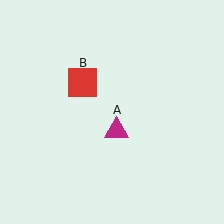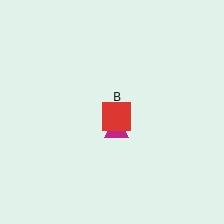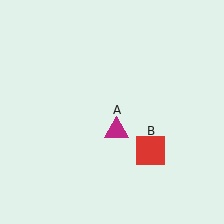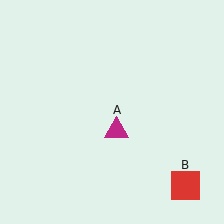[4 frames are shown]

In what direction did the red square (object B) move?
The red square (object B) moved down and to the right.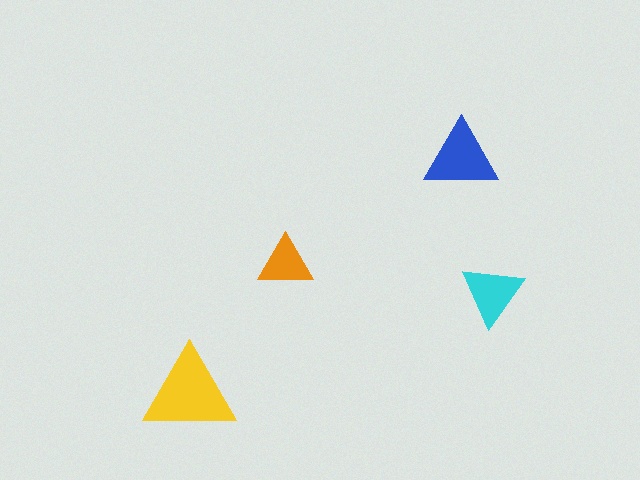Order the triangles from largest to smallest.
the yellow one, the blue one, the cyan one, the orange one.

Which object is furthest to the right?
The cyan triangle is rightmost.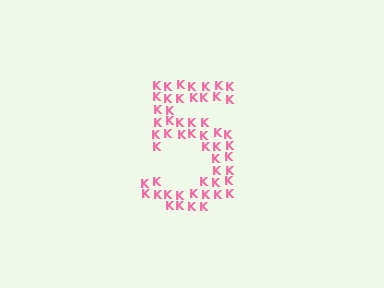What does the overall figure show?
The overall figure shows the digit 5.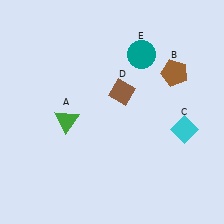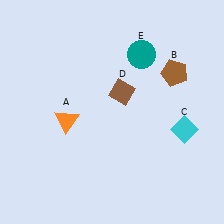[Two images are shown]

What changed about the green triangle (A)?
In Image 1, A is green. In Image 2, it changed to orange.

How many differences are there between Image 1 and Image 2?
There is 1 difference between the two images.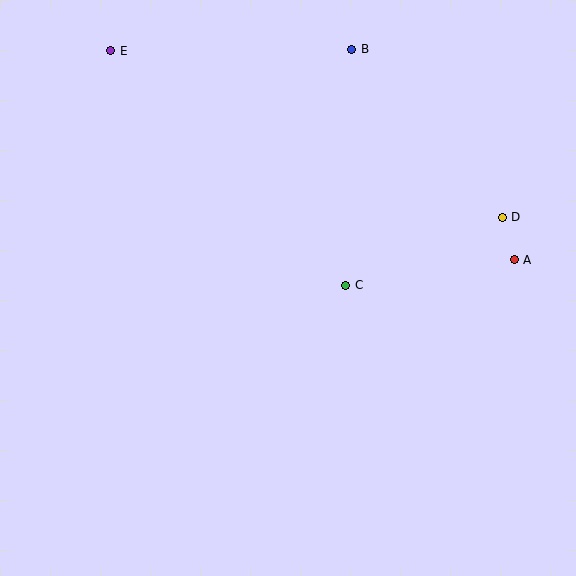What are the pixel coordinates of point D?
Point D is at (502, 217).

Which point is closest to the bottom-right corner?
Point A is closest to the bottom-right corner.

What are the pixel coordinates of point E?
Point E is at (111, 51).